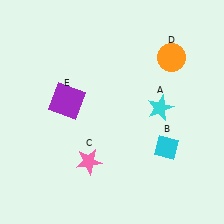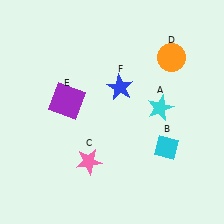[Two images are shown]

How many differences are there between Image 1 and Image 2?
There is 1 difference between the two images.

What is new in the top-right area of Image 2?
A blue star (F) was added in the top-right area of Image 2.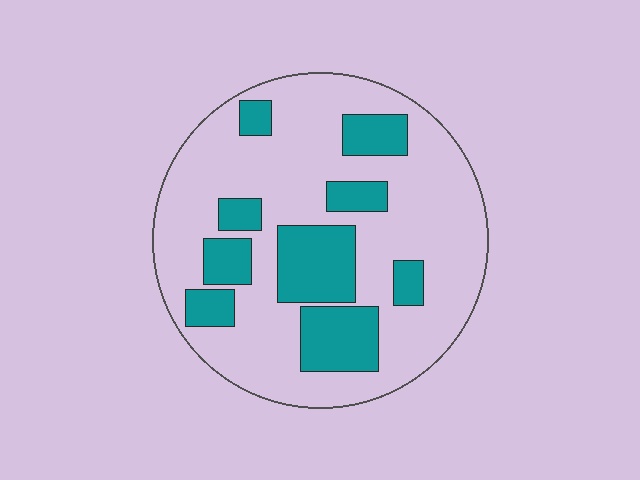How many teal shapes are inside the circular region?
9.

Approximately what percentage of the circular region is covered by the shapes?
Approximately 25%.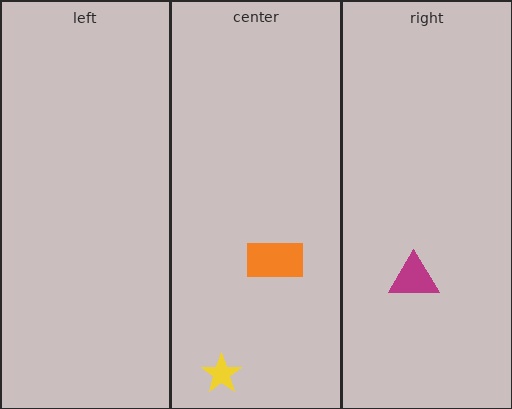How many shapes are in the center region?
2.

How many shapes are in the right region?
1.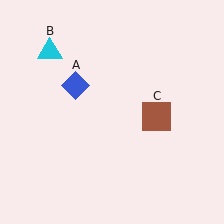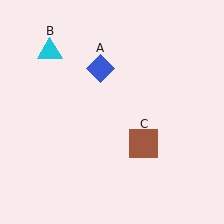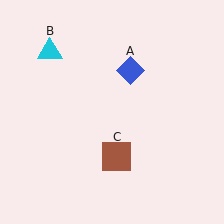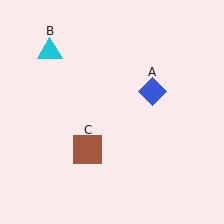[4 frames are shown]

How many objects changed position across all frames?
2 objects changed position: blue diamond (object A), brown square (object C).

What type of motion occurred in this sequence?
The blue diamond (object A), brown square (object C) rotated clockwise around the center of the scene.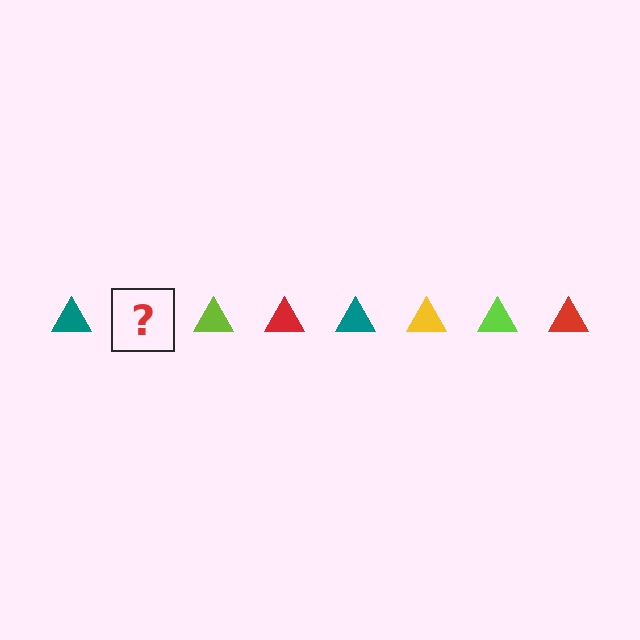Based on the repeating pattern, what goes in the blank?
The blank should be a yellow triangle.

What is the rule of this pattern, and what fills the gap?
The rule is that the pattern cycles through teal, yellow, lime, red triangles. The gap should be filled with a yellow triangle.